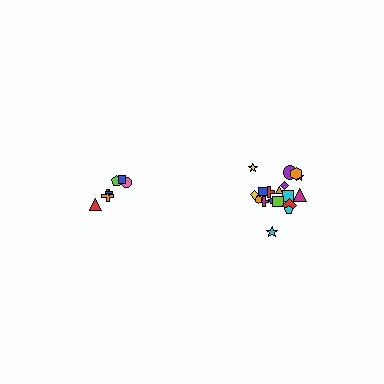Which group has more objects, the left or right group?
The right group.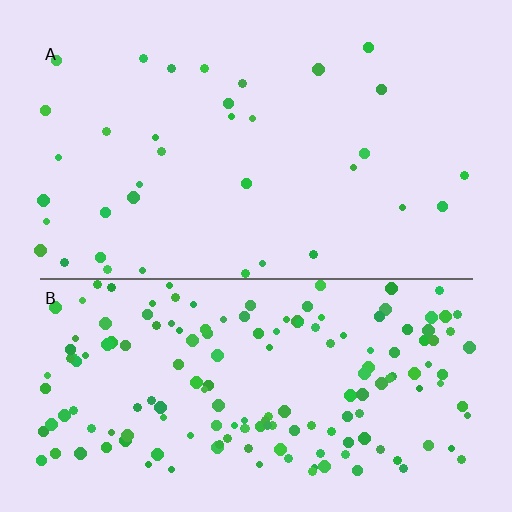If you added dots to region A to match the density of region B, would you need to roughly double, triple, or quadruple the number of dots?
Approximately quadruple.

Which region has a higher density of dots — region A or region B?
B (the bottom).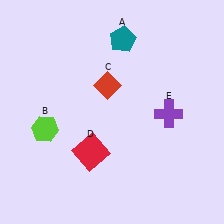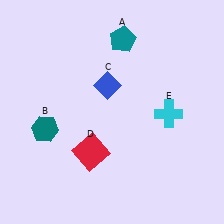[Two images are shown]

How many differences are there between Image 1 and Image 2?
There are 3 differences between the two images.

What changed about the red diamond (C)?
In Image 1, C is red. In Image 2, it changed to blue.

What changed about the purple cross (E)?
In Image 1, E is purple. In Image 2, it changed to cyan.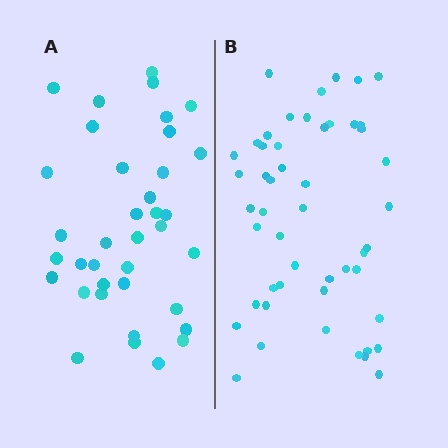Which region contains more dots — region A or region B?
Region B (the right region) has more dots.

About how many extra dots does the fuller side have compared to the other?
Region B has approximately 15 more dots than region A.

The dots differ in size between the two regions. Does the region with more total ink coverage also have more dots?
No. Region A has more total ink coverage because its dots are larger, but region B actually contains more individual dots. Total area can be misleading — the number of items is what matters here.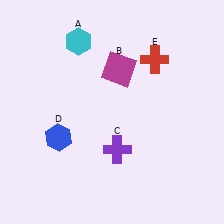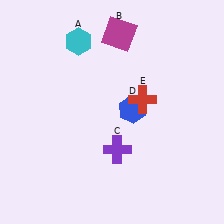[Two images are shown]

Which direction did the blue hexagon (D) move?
The blue hexagon (D) moved right.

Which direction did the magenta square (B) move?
The magenta square (B) moved up.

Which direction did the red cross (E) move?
The red cross (E) moved down.